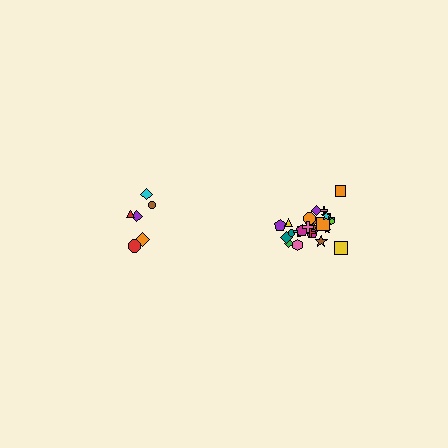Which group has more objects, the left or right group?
The right group.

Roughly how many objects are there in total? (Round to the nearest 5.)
Roughly 30 objects in total.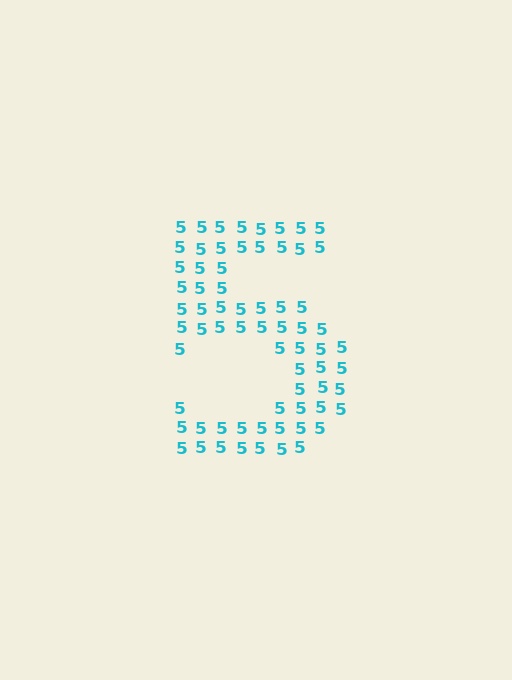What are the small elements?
The small elements are digit 5's.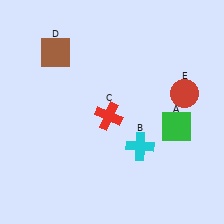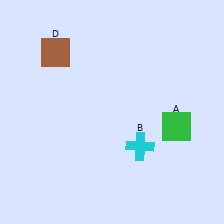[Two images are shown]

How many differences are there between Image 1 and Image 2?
There are 2 differences between the two images.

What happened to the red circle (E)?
The red circle (E) was removed in Image 2. It was in the top-right area of Image 1.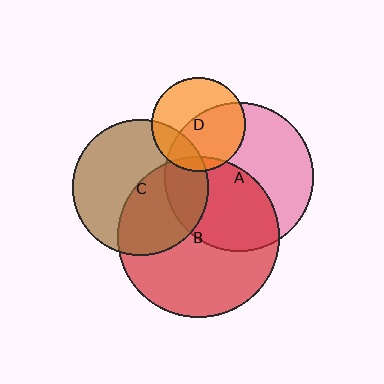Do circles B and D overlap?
Yes.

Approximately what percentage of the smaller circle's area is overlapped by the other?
Approximately 10%.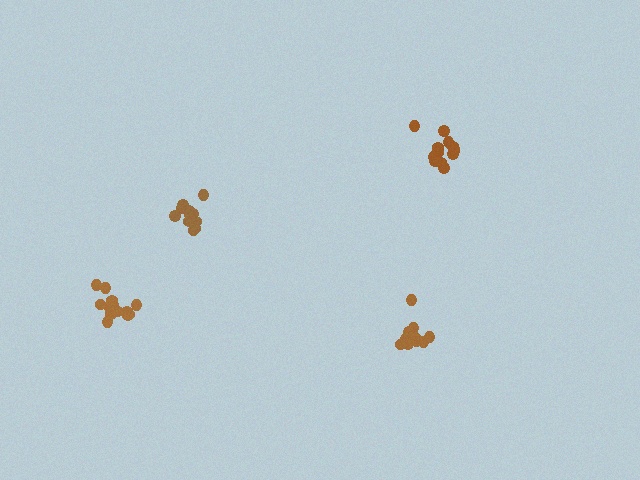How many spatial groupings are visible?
There are 4 spatial groupings.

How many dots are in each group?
Group 1: 13 dots, Group 2: 12 dots, Group 3: 12 dots, Group 4: 13 dots (50 total).